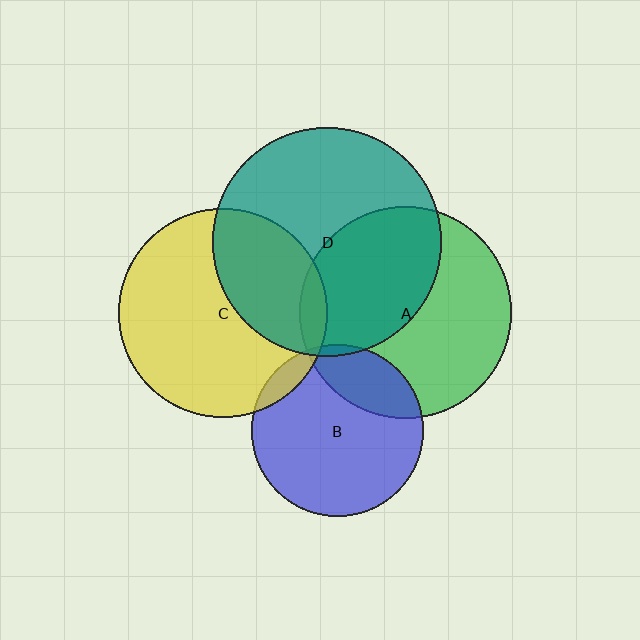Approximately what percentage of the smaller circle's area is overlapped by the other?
Approximately 35%.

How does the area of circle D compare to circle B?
Approximately 1.8 times.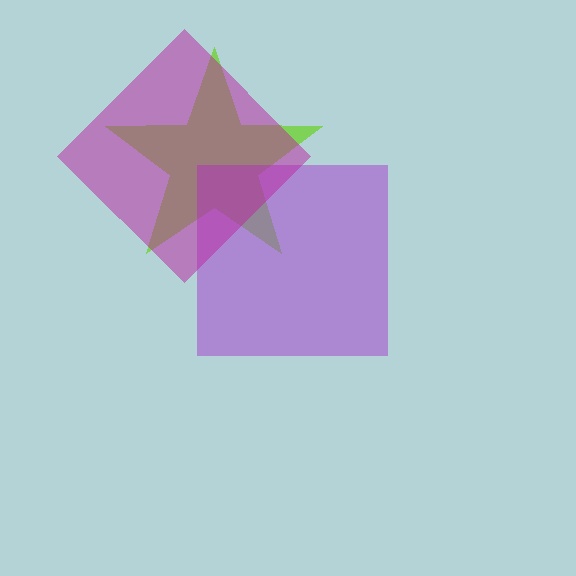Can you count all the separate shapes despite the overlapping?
Yes, there are 3 separate shapes.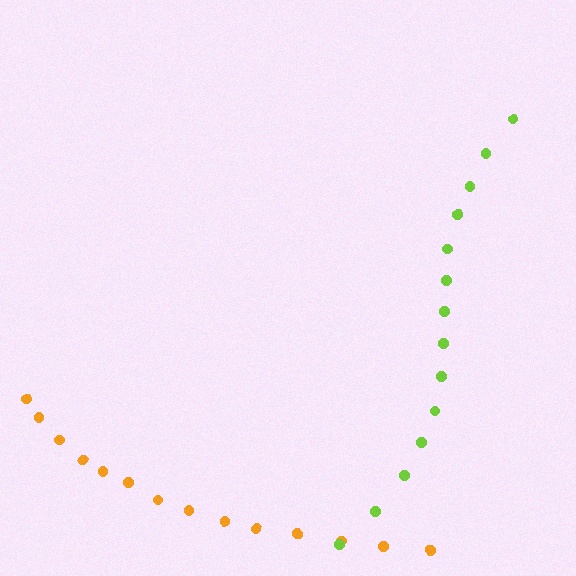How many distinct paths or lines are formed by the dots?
There are 2 distinct paths.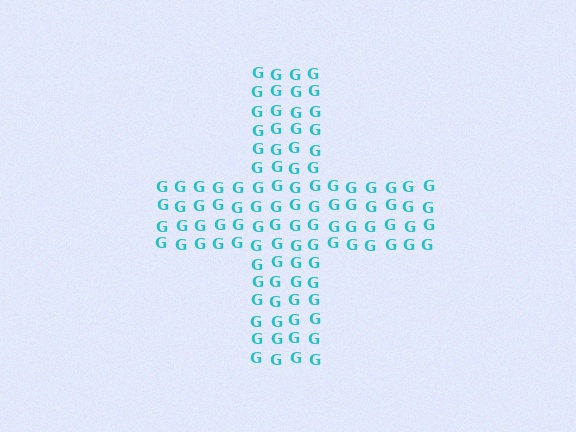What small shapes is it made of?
It is made of small letter G's.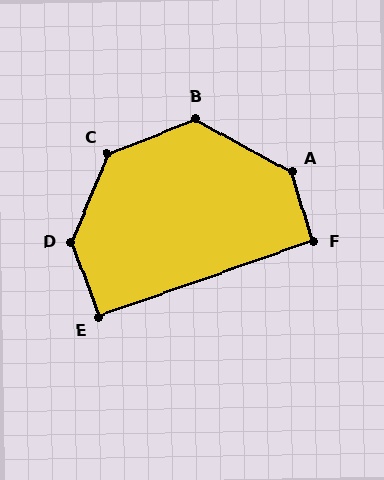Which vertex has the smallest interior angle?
E, at approximately 91 degrees.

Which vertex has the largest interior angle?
D, at approximately 138 degrees.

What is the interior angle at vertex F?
Approximately 93 degrees (approximately right).